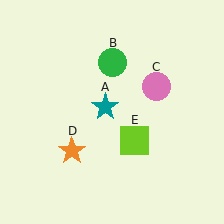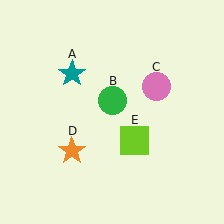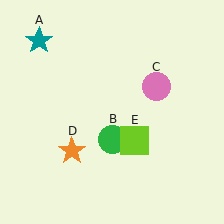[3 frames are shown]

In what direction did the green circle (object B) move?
The green circle (object B) moved down.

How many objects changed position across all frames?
2 objects changed position: teal star (object A), green circle (object B).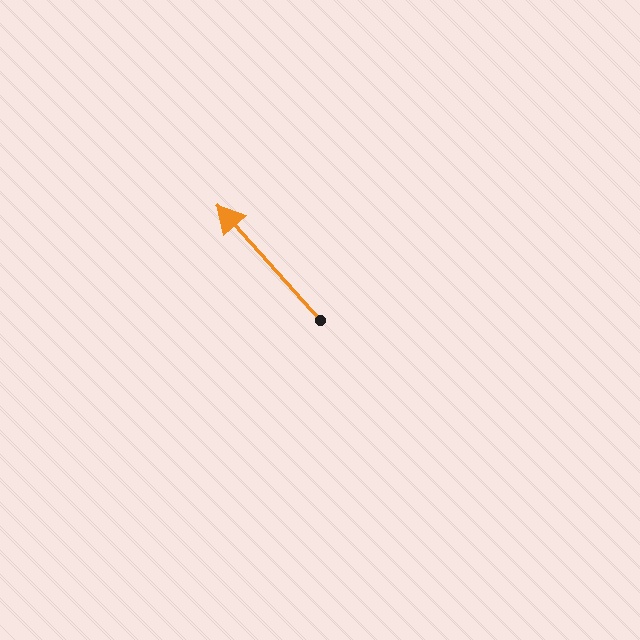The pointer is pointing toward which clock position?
Roughly 11 o'clock.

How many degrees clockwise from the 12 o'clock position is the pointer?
Approximately 318 degrees.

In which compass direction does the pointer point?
Northwest.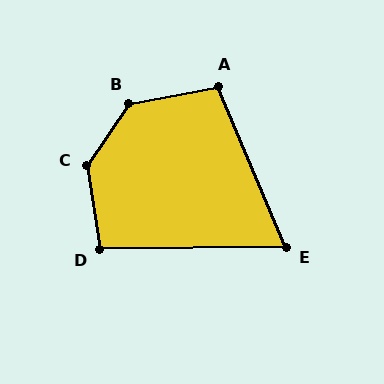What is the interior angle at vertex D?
Approximately 98 degrees (obtuse).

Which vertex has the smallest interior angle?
E, at approximately 68 degrees.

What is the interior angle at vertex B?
Approximately 135 degrees (obtuse).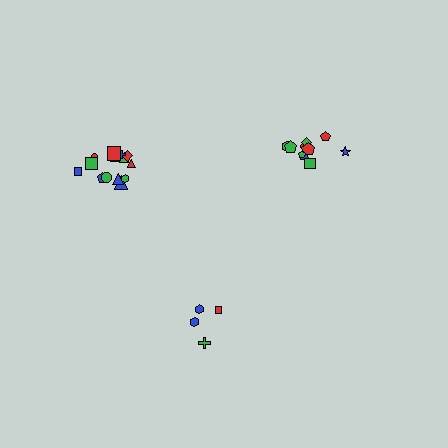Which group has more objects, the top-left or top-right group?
The top-left group.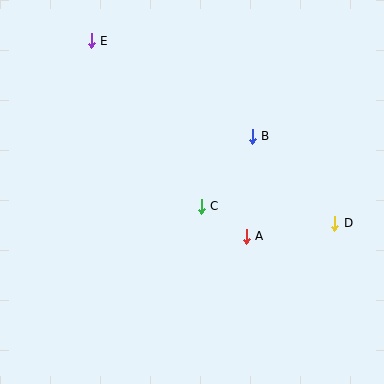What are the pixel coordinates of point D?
Point D is at (335, 223).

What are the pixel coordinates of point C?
Point C is at (201, 206).